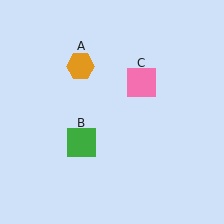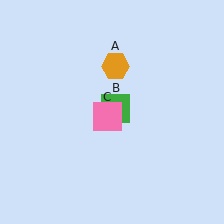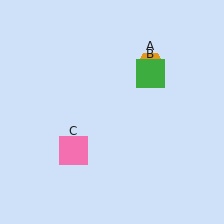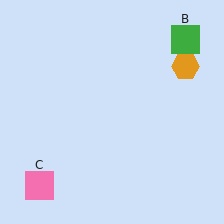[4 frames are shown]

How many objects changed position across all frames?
3 objects changed position: orange hexagon (object A), green square (object B), pink square (object C).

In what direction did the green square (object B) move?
The green square (object B) moved up and to the right.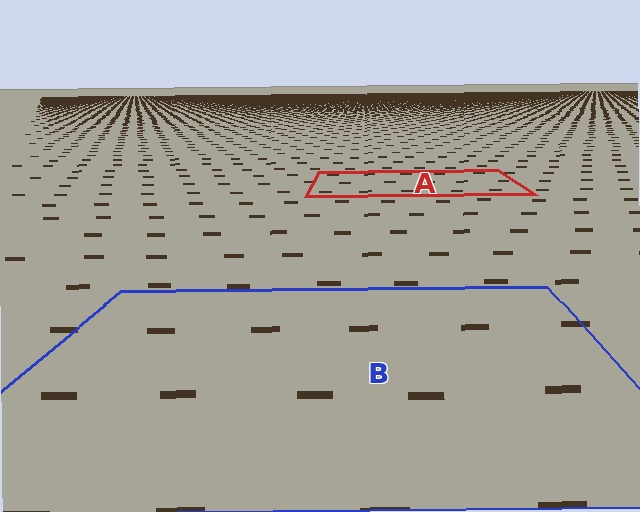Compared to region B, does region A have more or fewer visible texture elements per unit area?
Region A has more texture elements per unit area — they are packed more densely because it is farther away.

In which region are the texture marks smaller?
The texture marks are smaller in region A, because it is farther away.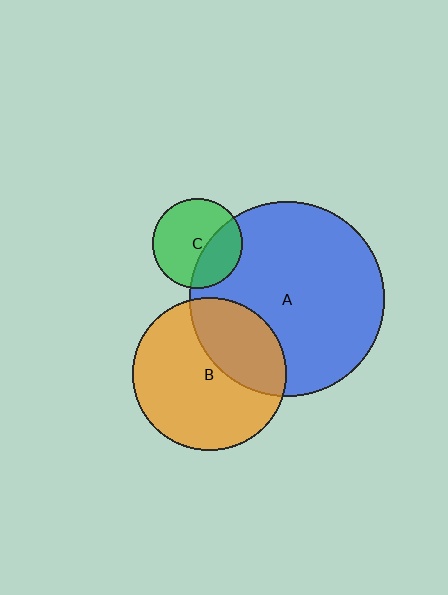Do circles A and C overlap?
Yes.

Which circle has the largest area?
Circle A (blue).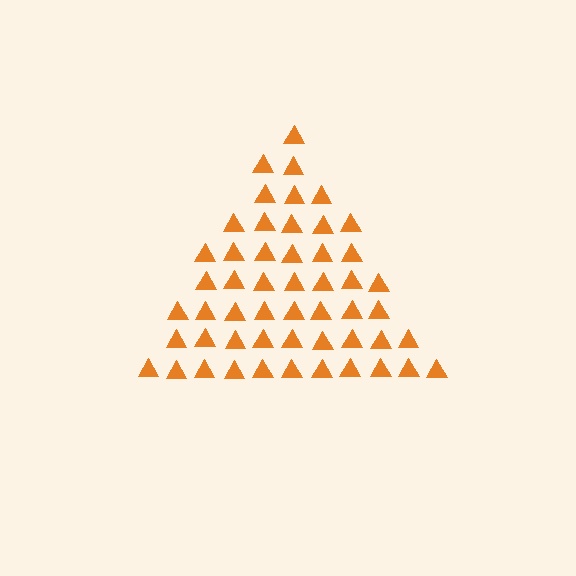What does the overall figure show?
The overall figure shows a triangle.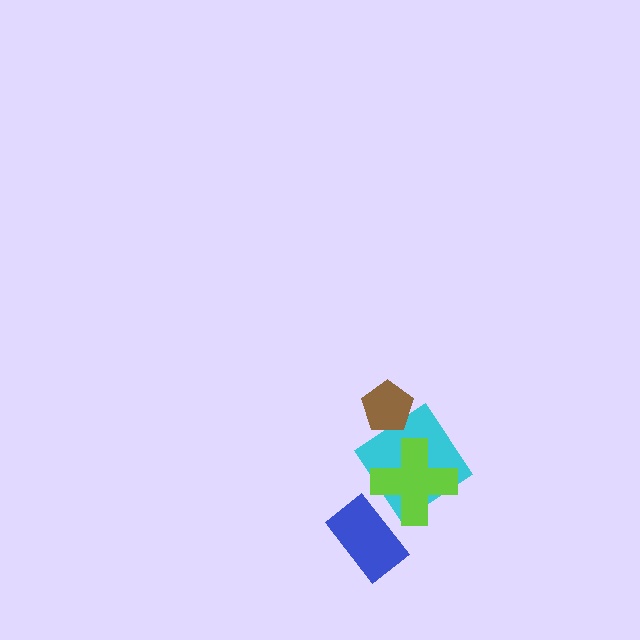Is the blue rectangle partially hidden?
Yes, it is partially covered by another shape.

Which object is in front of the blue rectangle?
The lime cross is in front of the blue rectangle.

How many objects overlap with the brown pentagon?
1 object overlaps with the brown pentagon.